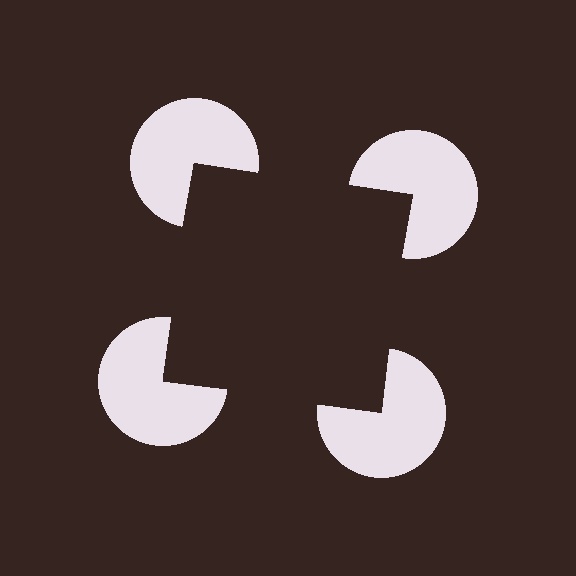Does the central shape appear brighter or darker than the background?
It typically appears slightly darker than the background, even though no actual brightness change is drawn.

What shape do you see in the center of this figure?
An illusory square — its edges are inferred from the aligned wedge cuts in the pac-man discs, not physically drawn.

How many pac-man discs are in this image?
There are 4 — one at each vertex of the illusory square.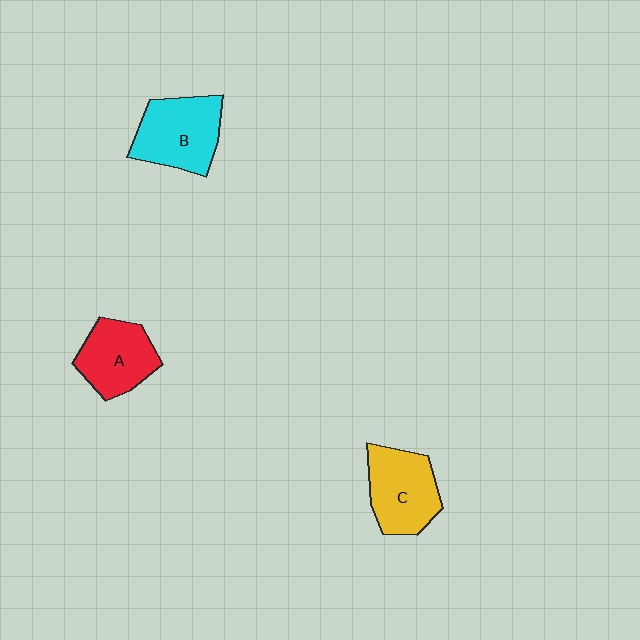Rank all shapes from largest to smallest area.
From largest to smallest: B (cyan), C (yellow), A (red).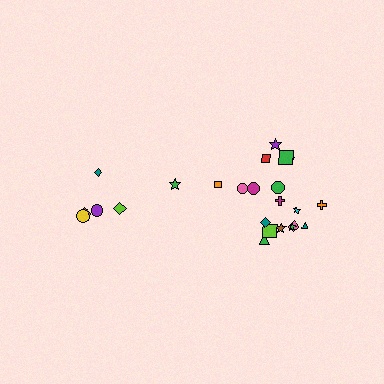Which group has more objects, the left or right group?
The right group.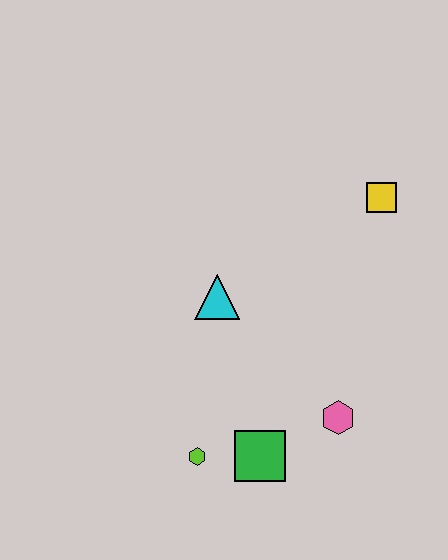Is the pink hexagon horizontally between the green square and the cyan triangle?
No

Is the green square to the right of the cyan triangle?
Yes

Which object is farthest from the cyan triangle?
The yellow square is farthest from the cyan triangle.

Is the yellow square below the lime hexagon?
No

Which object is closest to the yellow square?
The cyan triangle is closest to the yellow square.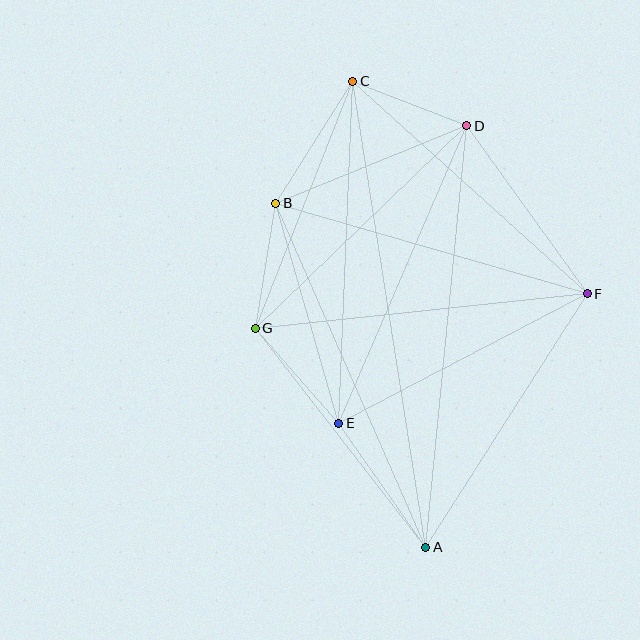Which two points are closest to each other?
Points C and D are closest to each other.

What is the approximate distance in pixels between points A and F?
The distance between A and F is approximately 301 pixels.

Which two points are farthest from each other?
Points A and C are farthest from each other.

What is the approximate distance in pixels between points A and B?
The distance between A and B is approximately 375 pixels.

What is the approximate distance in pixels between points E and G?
The distance between E and G is approximately 126 pixels.